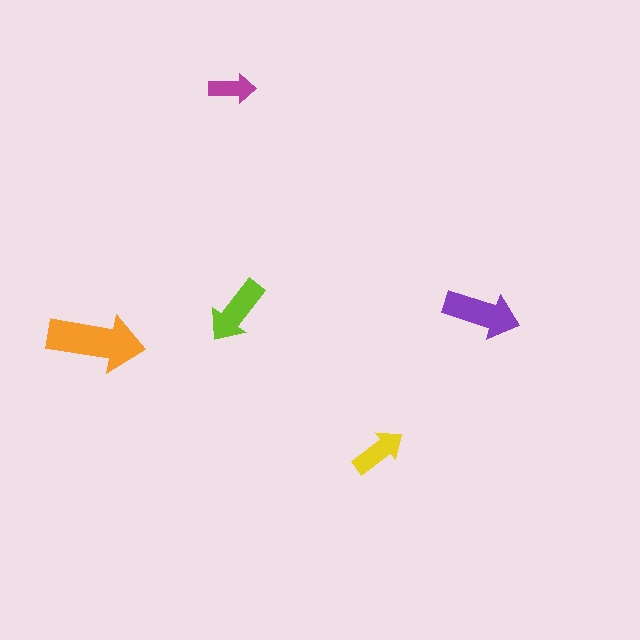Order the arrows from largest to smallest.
the orange one, the purple one, the lime one, the yellow one, the magenta one.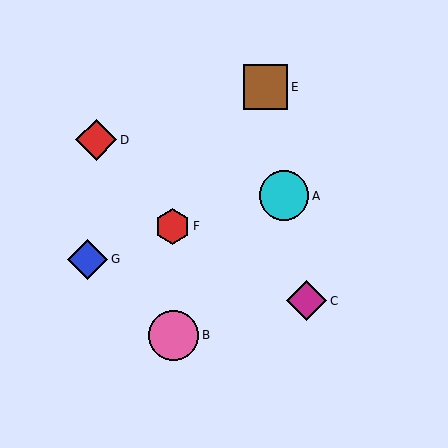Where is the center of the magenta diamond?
The center of the magenta diamond is at (306, 301).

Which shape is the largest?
The pink circle (labeled B) is the largest.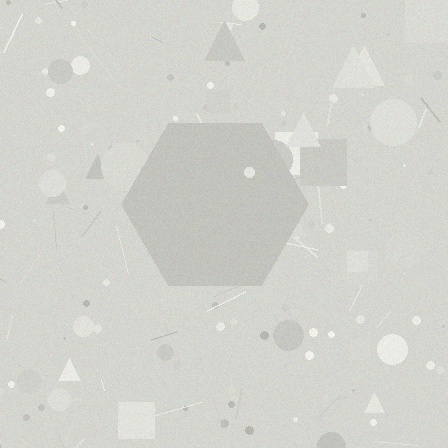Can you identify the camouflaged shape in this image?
The camouflaged shape is a hexagon.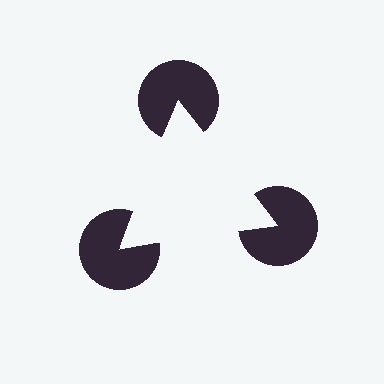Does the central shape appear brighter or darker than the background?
It typically appears slightly brighter than the background, even though no actual brightness change is drawn.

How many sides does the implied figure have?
3 sides.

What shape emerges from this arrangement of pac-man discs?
An illusory triangle — its edges are inferred from the aligned wedge cuts in the pac-man discs, not physically drawn.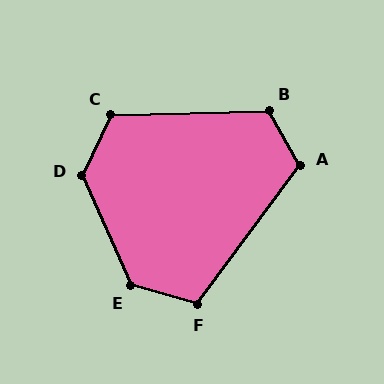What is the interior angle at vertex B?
Approximately 119 degrees (obtuse).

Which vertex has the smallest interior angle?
F, at approximately 111 degrees.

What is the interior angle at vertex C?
Approximately 117 degrees (obtuse).